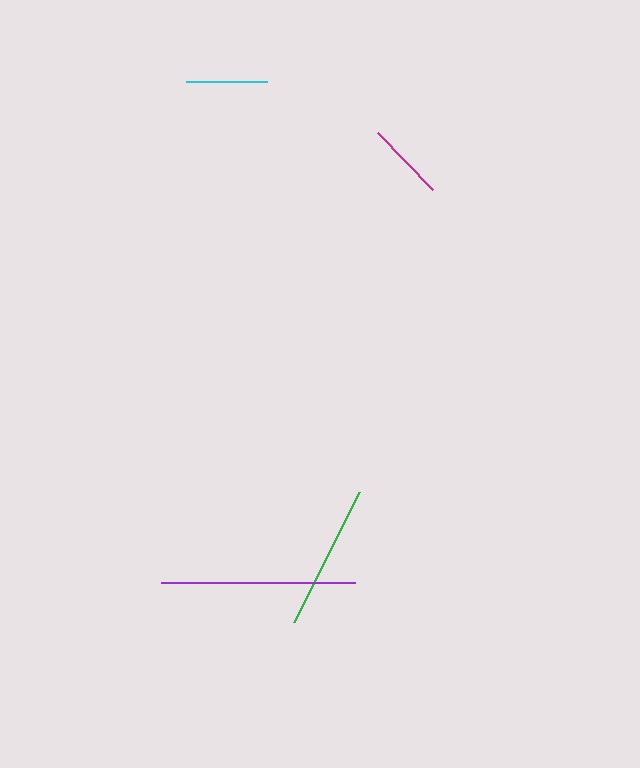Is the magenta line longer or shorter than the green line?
The green line is longer than the magenta line.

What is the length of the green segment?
The green segment is approximately 145 pixels long.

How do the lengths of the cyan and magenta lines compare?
The cyan and magenta lines are approximately the same length.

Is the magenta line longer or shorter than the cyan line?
The cyan line is longer than the magenta line.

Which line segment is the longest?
The purple line is the longest at approximately 194 pixels.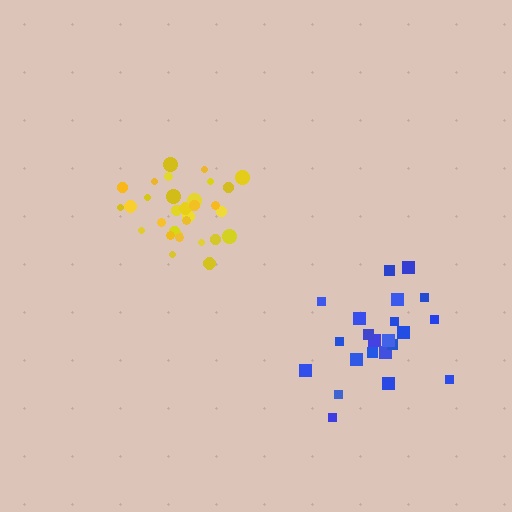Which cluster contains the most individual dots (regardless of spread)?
Yellow (31).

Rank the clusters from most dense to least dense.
yellow, blue.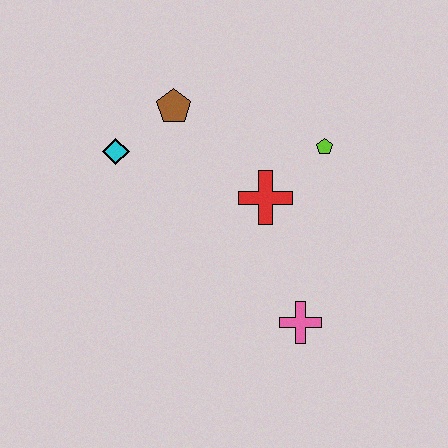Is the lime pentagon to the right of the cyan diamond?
Yes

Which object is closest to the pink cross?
The red cross is closest to the pink cross.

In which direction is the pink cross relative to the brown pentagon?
The pink cross is below the brown pentagon.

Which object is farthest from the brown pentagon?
The pink cross is farthest from the brown pentagon.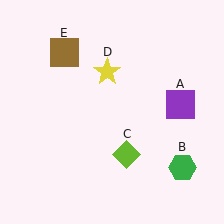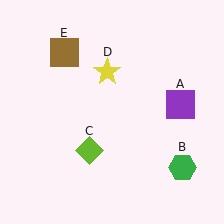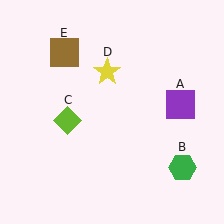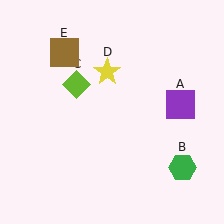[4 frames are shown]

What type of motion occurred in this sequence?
The lime diamond (object C) rotated clockwise around the center of the scene.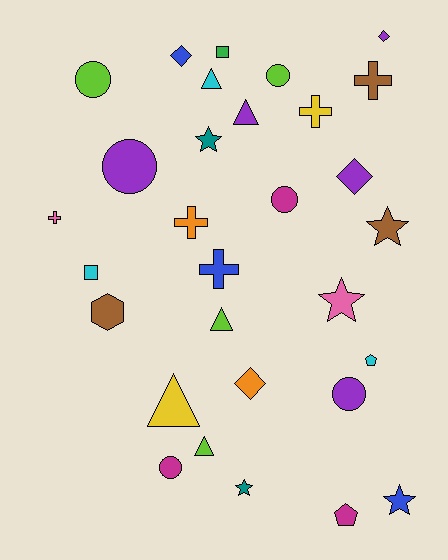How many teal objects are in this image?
There are 2 teal objects.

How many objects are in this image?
There are 30 objects.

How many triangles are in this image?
There are 5 triangles.